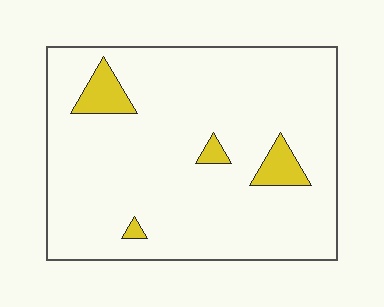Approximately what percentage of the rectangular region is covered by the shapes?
Approximately 5%.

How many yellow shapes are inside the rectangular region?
4.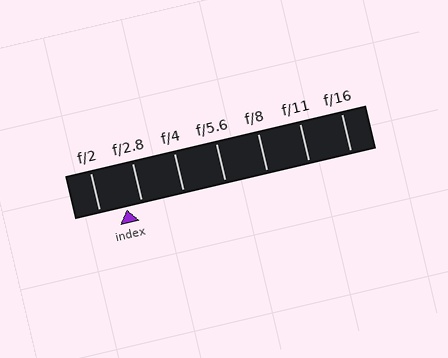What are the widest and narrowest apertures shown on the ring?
The widest aperture shown is f/2 and the narrowest is f/16.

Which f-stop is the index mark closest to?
The index mark is closest to f/2.8.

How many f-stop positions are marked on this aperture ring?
There are 7 f-stop positions marked.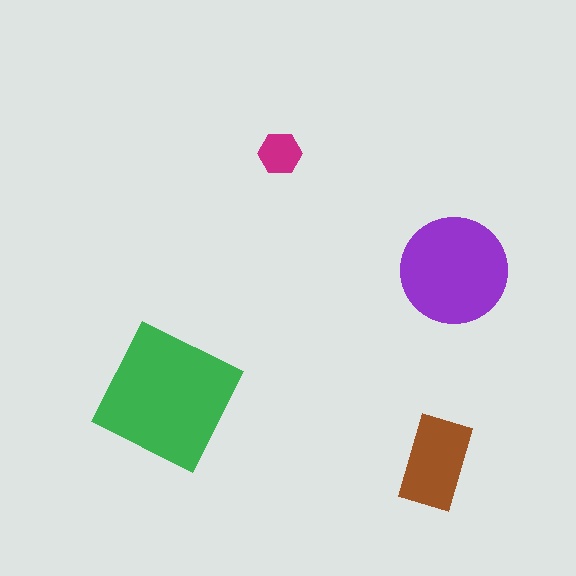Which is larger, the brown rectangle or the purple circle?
The purple circle.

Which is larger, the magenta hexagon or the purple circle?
The purple circle.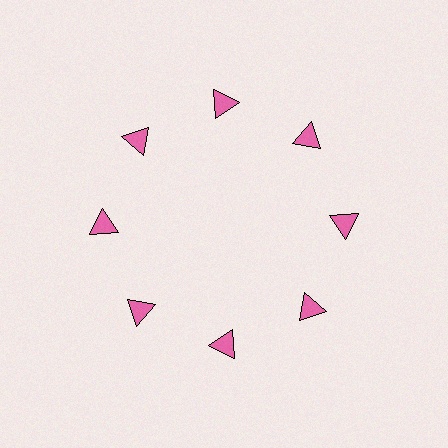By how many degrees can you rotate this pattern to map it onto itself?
The pattern maps onto itself every 45 degrees of rotation.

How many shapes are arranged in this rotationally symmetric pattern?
There are 8 shapes, arranged in 8 groups of 1.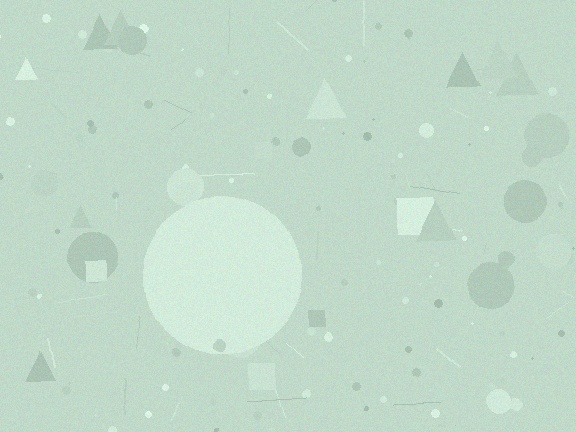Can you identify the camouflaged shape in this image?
The camouflaged shape is a circle.